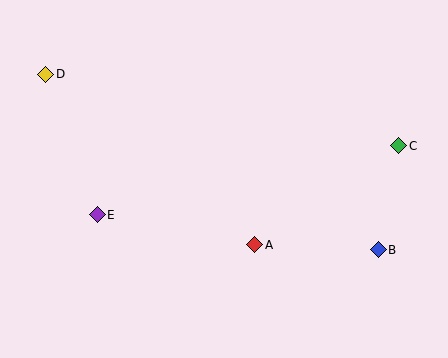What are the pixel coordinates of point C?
Point C is at (399, 146).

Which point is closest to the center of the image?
Point A at (255, 245) is closest to the center.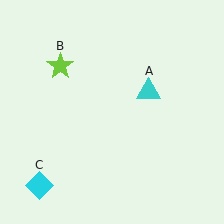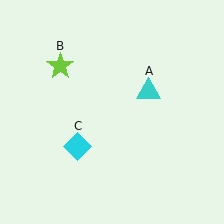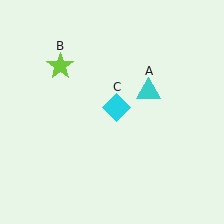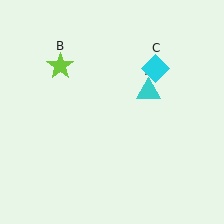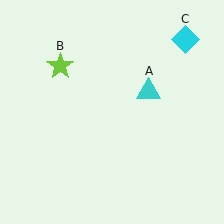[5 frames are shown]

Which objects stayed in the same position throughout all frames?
Cyan triangle (object A) and lime star (object B) remained stationary.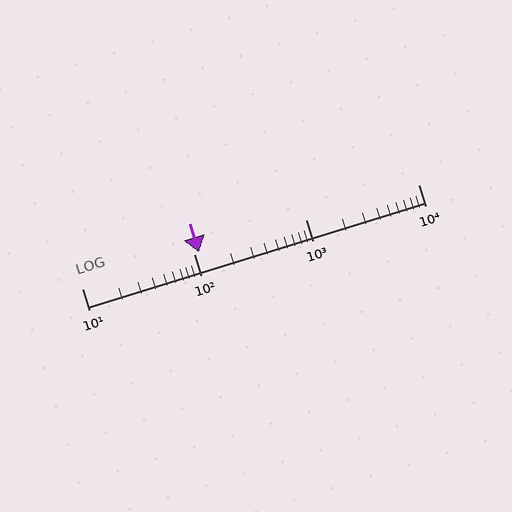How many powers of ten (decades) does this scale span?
The scale spans 3 decades, from 10 to 10000.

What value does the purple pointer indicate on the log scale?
The pointer indicates approximately 110.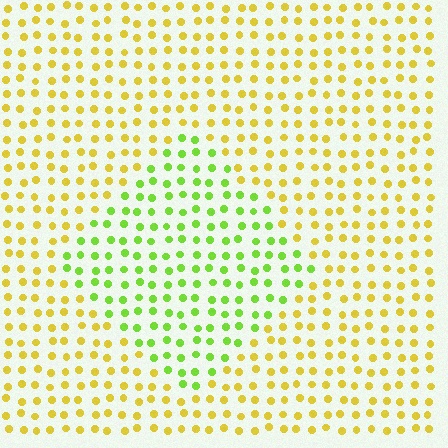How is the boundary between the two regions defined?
The boundary is defined purely by a slight shift in hue (about 45 degrees). Spacing, size, and orientation are identical on both sides.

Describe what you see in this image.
The image is filled with small yellow elements in a uniform arrangement. A diamond-shaped region is visible where the elements are tinted to a slightly different hue, forming a subtle color boundary.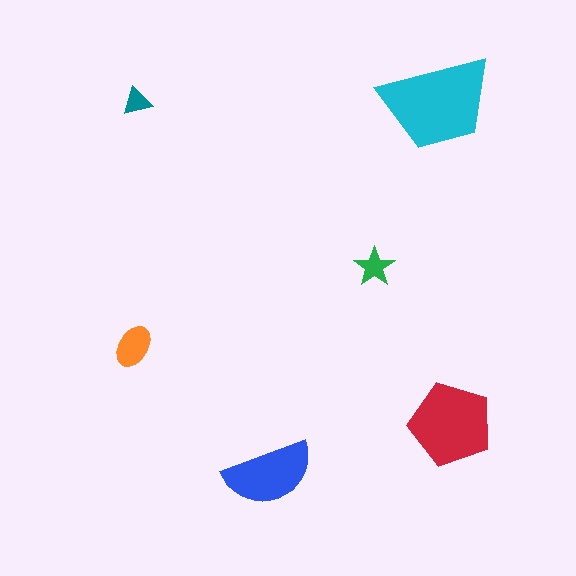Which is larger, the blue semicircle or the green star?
The blue semicircle.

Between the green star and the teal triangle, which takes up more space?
The green star.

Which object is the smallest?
The teal triangle.